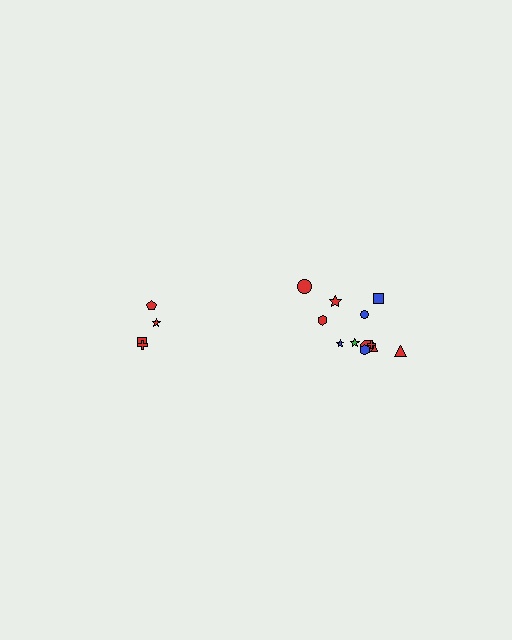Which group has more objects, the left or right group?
The right group.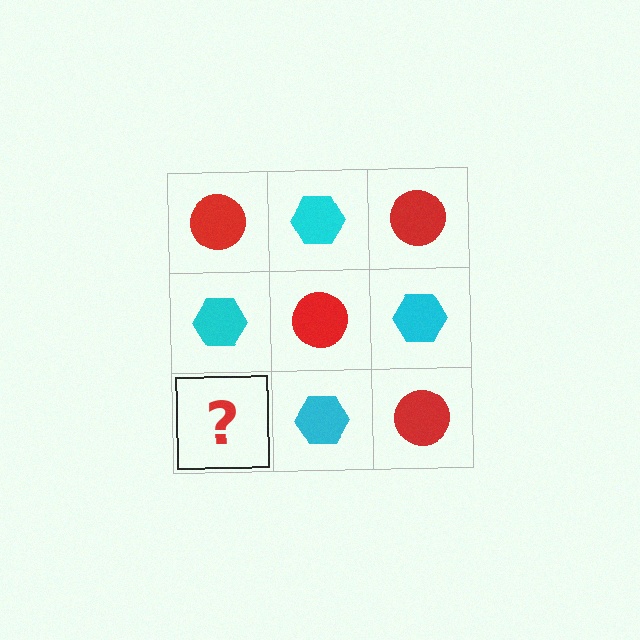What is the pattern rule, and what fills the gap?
The rule is that it alternates red circle and cyan hexagon in a checkerboard pattern. The gap should be filled with a red circle.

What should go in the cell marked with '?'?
The missing cell should contain a red circle.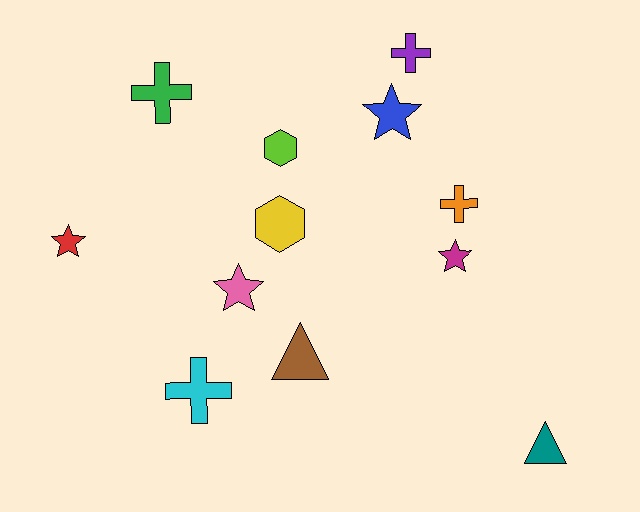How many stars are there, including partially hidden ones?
There are 4 stars.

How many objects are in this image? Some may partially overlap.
There are 12 objects.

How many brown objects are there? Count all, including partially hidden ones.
There is 1 brown object.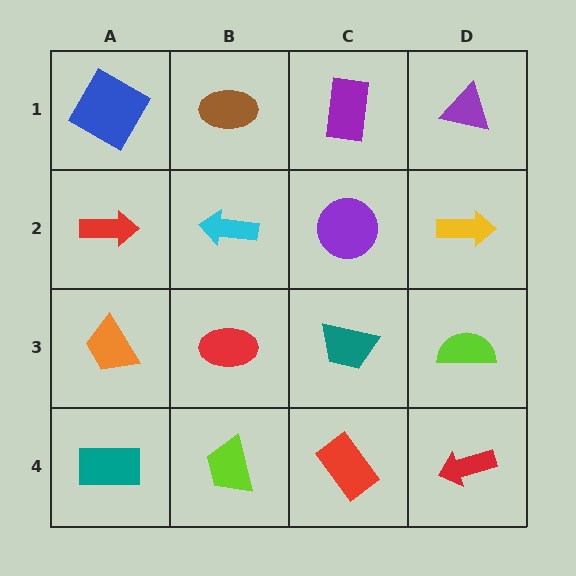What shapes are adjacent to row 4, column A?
An orange trapezoid (row 3, column A), a lime trapezoid (row 4, column B).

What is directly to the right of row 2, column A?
A cyan arrow.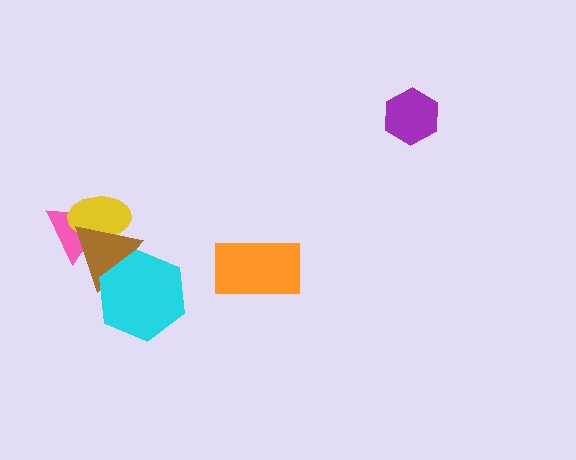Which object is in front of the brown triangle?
The cyan hexagon is in front of the brown triangle.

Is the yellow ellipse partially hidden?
Yes, it is partially covered by another shape.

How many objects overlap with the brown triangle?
3 objects overlap with the brown triangle.